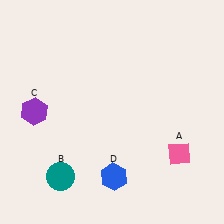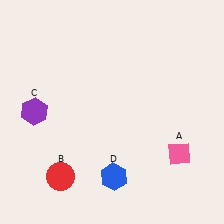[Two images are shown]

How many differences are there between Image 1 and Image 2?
There is 1 difference between the two images.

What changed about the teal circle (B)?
In Image 1, B is teal. In Image 2, it changed to red.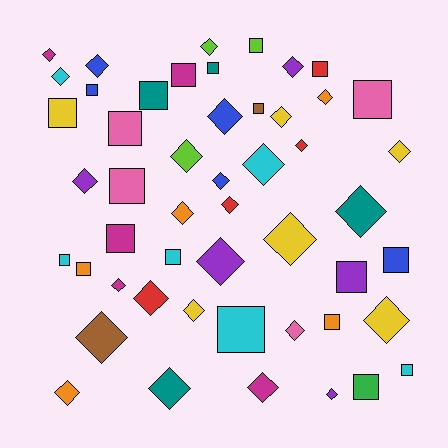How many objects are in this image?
There are 50 objects.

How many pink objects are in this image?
There are 4 pink objects.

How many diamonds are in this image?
There are 29 diamonds.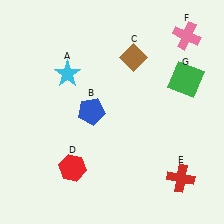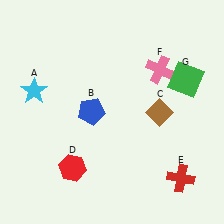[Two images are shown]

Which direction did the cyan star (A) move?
The cyan star (A) moved left.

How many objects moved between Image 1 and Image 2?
3 objects moved between the two images.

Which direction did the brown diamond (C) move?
The brown diamond (C) moved down.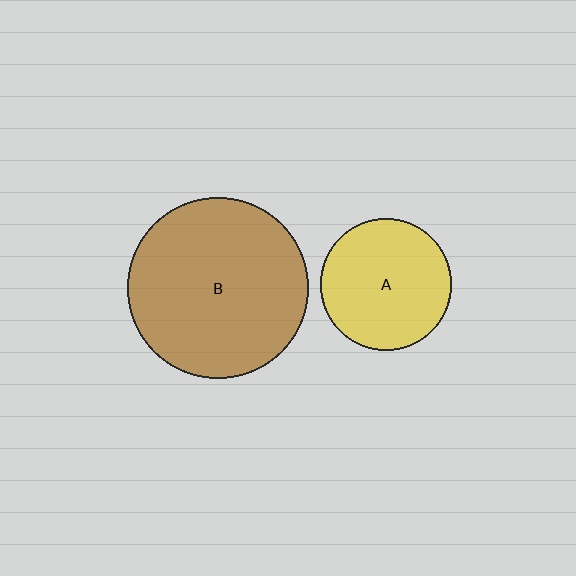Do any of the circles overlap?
No, none of the circles overlap.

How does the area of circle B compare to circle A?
Approximately 1.9 times.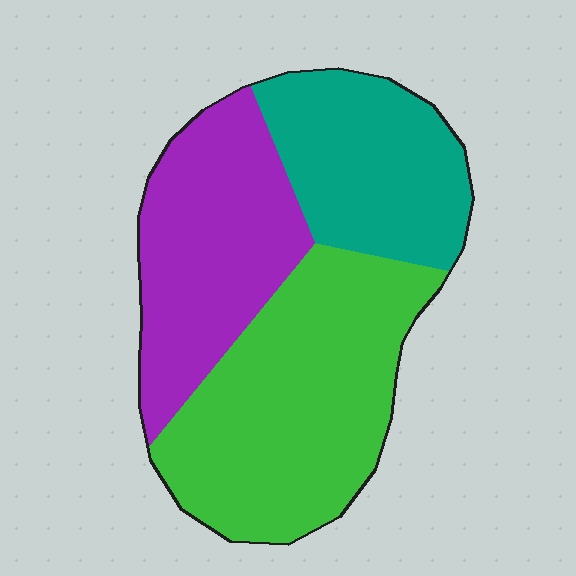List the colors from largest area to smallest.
From largest to smallest: green, purple, teal.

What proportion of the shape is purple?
Purple covers 31% of the shape.